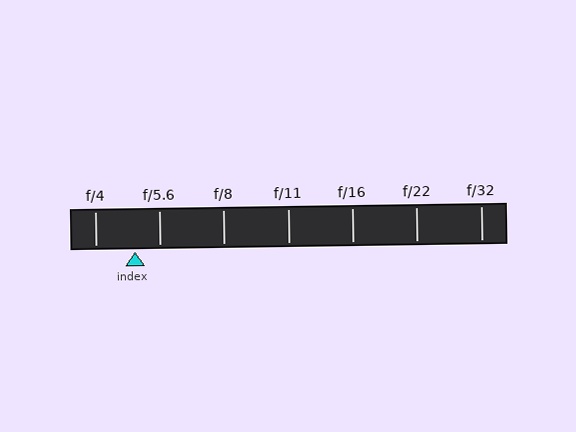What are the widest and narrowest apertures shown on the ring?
The widest aperture shown is f/4 and the narrowest is f/32.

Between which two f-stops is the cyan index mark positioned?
The index mark is between f/4 and f/5.6.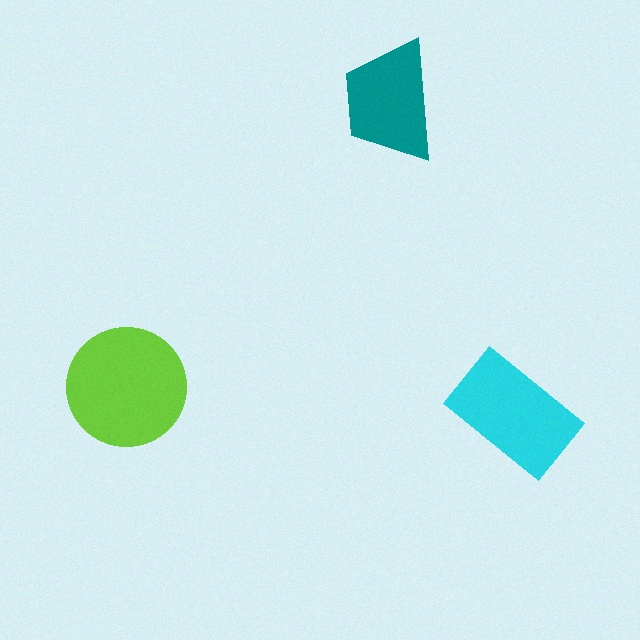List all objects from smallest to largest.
The teal trapezoid, the cyan rectangle, the lime circle.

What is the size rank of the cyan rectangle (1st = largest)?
2nd.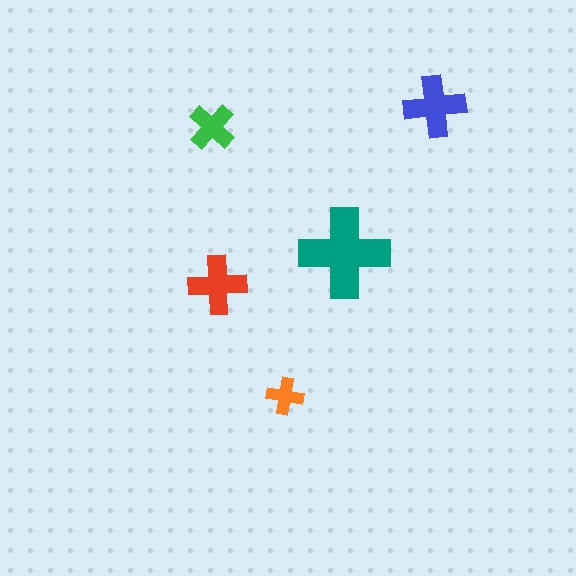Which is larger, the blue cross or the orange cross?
The blue one.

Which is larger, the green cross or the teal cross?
The teal one.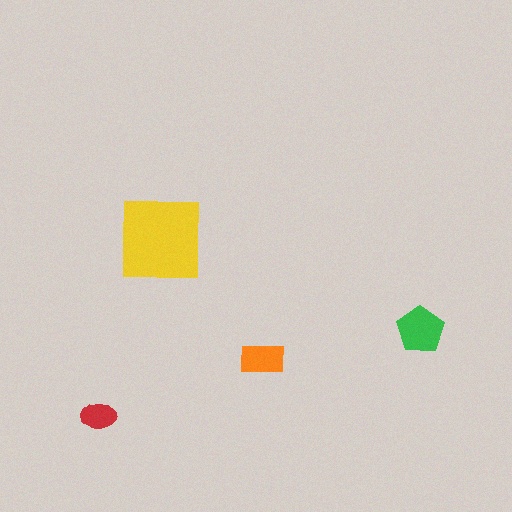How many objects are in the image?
There are 4 objects in the image.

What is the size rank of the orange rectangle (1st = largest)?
3rd.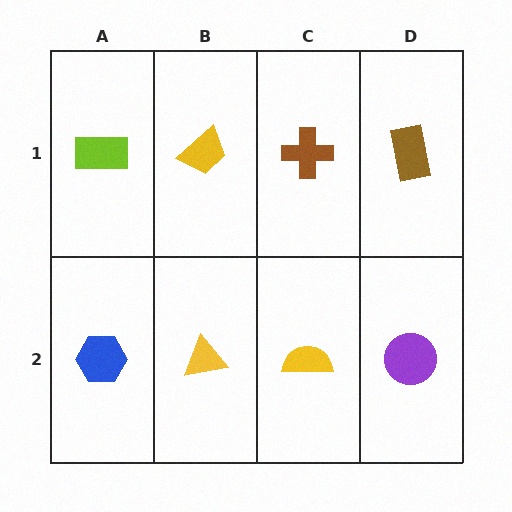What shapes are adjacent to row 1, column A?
A blue hexagon (row 2, column A), a yellow trapezoid (row 1, column B).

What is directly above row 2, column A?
A lime rectangle.